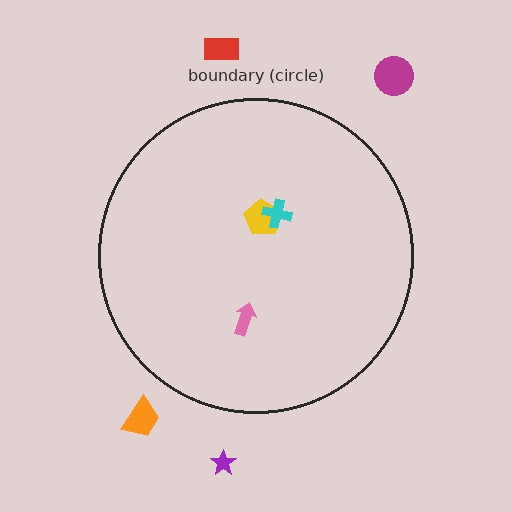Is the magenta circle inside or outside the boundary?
Outside.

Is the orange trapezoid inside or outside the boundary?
Outside.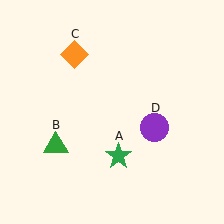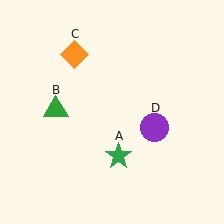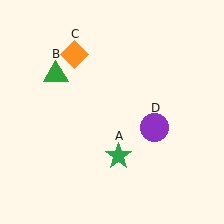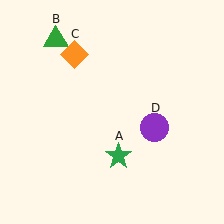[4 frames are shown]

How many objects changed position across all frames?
1 object changed position: green triangle (object B).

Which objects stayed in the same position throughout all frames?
Green star (object A) and orange diamond (object C) and purple circle (object D) remained stationary.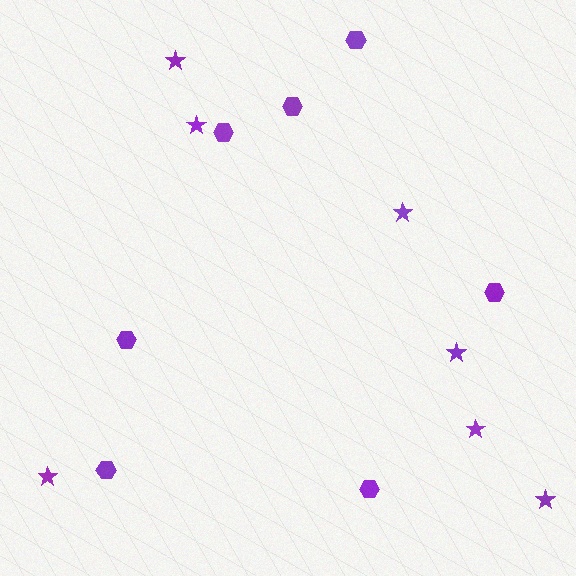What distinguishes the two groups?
There are 2 groups: one group of stars (7) and one group of hexagons (7).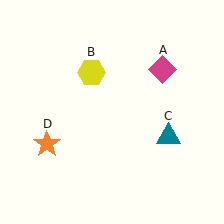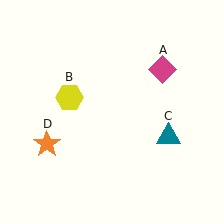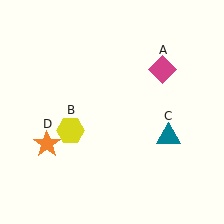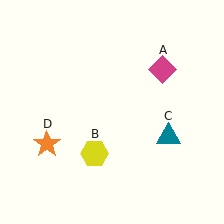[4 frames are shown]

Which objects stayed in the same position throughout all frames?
Magenta diamond (object A) and teal triangle (object C) and orange star (object D) remained stationary.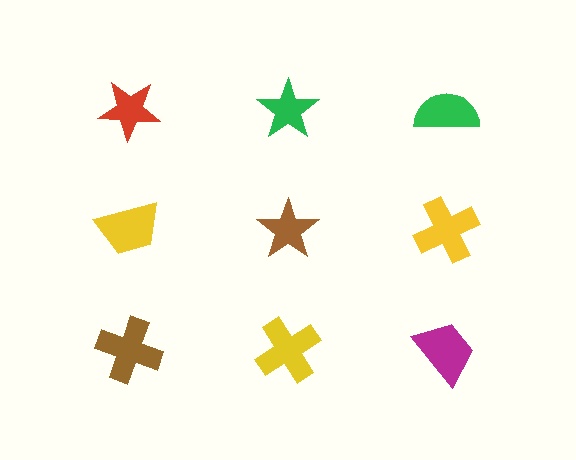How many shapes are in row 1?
3 shapes.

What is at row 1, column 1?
A red star.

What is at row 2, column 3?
A yellow cross.